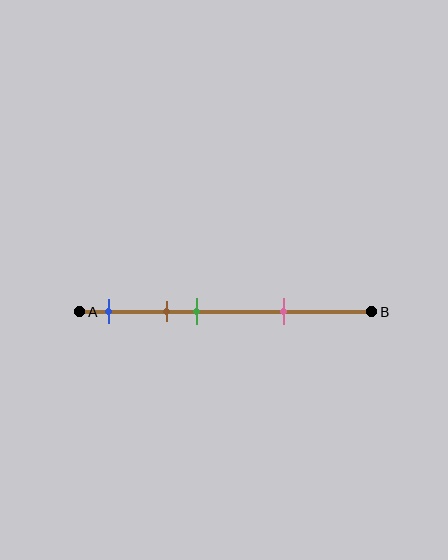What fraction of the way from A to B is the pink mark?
The pink mark is approximately 70% (0.7) of the way from A to B.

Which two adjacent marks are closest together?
The brown and green marks are the closest adjacent pair.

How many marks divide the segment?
There are 4 marks dividing the segment.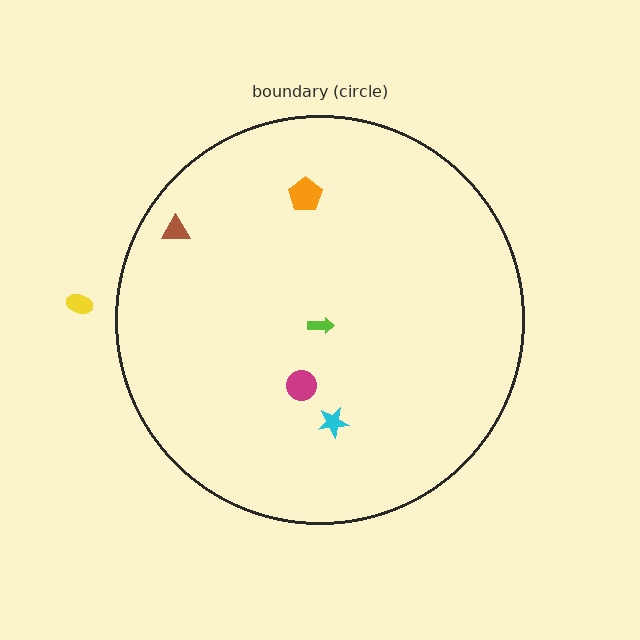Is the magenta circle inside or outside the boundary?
Inside.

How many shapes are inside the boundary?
5 inside, 1 outside.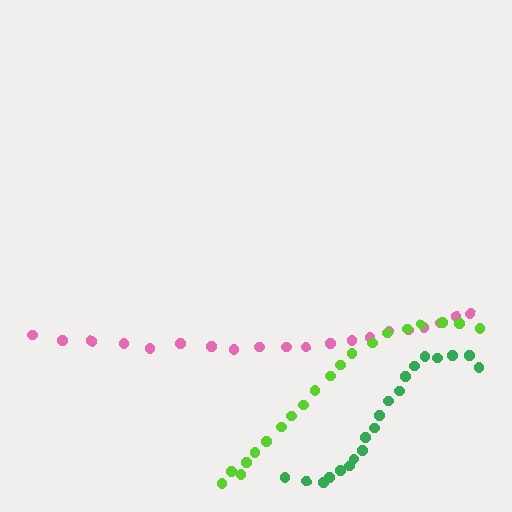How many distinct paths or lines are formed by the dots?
There are 3 distinct paths.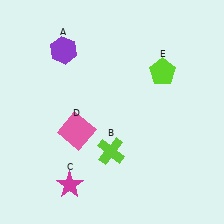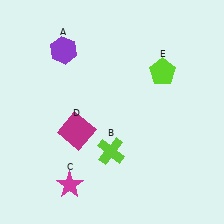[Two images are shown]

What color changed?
The square (D) changed from pink in Image 1 to magenta in Image 2.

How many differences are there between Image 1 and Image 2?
There is 1 difference between the two images.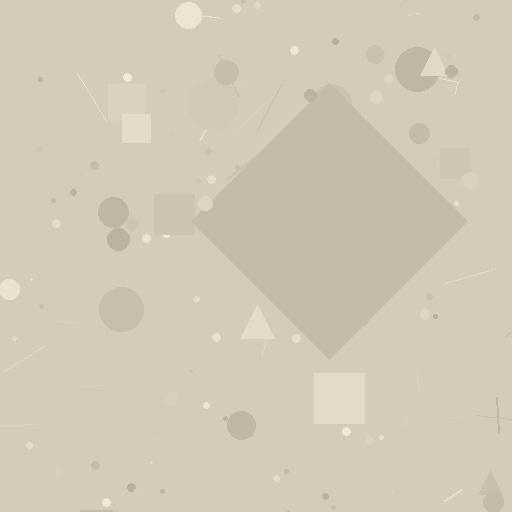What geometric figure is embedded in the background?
A diamond is embedded in the background.